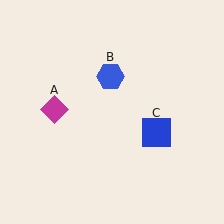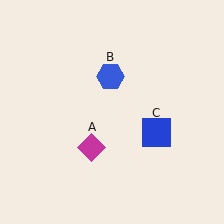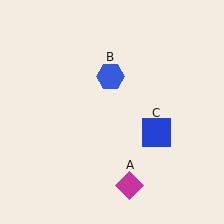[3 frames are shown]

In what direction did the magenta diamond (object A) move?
The magenta diamond (object A) moved down and to the right.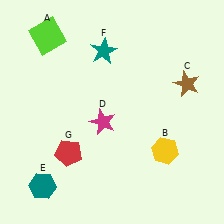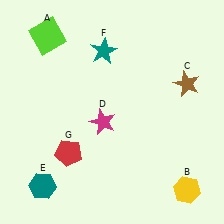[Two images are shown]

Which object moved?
The yellow hexagon (B) moved down.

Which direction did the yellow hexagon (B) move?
The yellow hexagon (B) moved down.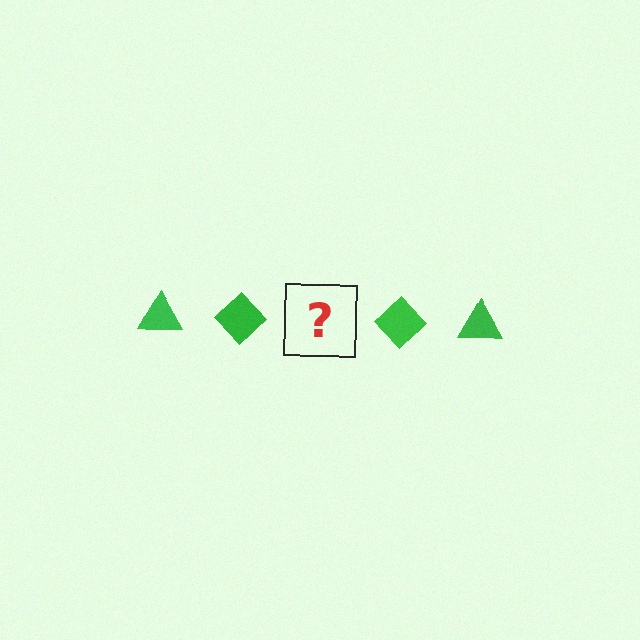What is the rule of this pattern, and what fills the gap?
The rule is that the pattern cycles through triangle, diamond shapes in green. The gap should be filled with a green triangle.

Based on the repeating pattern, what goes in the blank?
The blank should be a green triangle.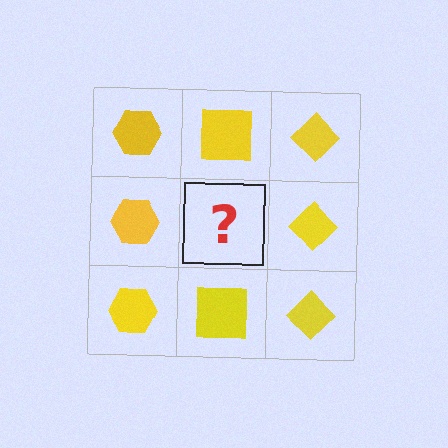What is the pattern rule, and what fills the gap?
The rule is that each column has a consistent shape. The gap should be filled with a yellow square.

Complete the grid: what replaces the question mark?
The question mark should be replaced with a yellow square.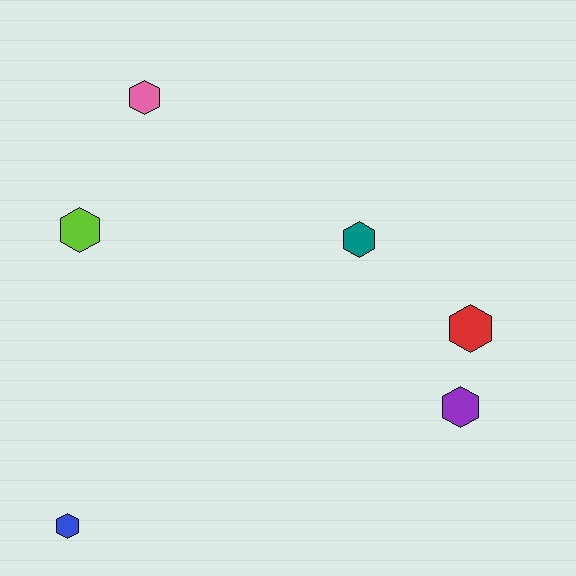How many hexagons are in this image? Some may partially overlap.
There are 6 hexagons.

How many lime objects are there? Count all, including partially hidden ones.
There is 1 lime object.